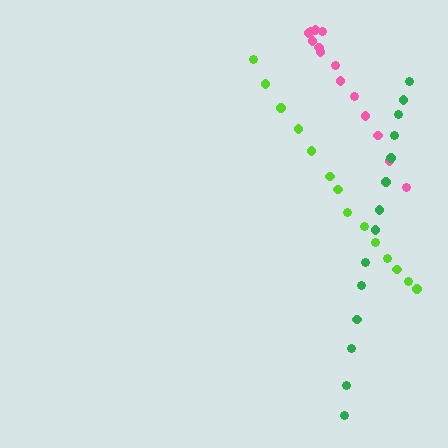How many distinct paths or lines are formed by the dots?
There are 3 distinct paths.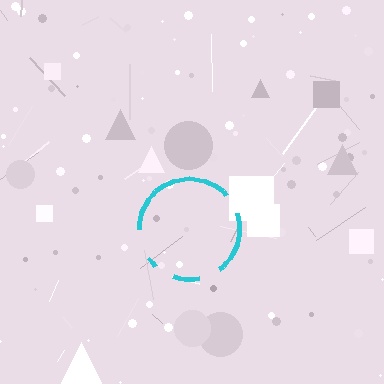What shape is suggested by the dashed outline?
The dashed outline suggests a circle.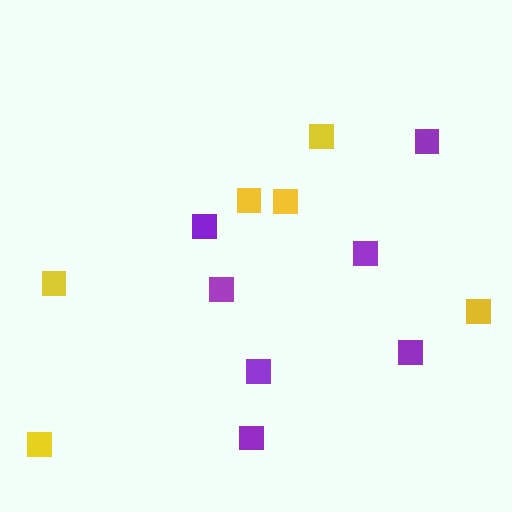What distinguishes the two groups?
There are 2 groups: one group of purple squares (7) and one group of yellow squares (6).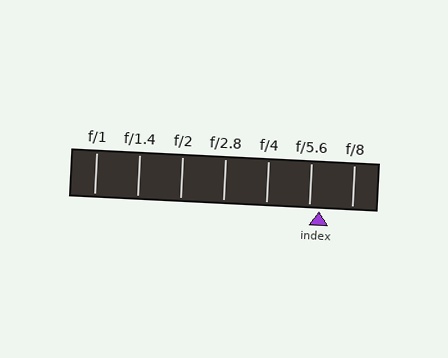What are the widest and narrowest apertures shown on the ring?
The widest aperture shown is f/1 and the narrowest is f/8.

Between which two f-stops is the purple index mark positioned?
The index mark is between f/5.6 and f/8.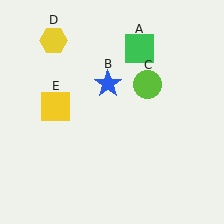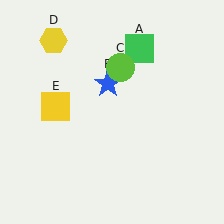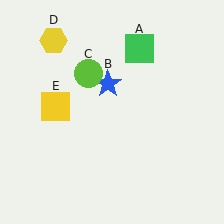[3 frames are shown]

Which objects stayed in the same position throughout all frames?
Green square (object A) and blue star (object B) and yellow hexagon (object D) and yellow square (object E) remained stationary.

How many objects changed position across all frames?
1 object changed position: lime circle (object C).